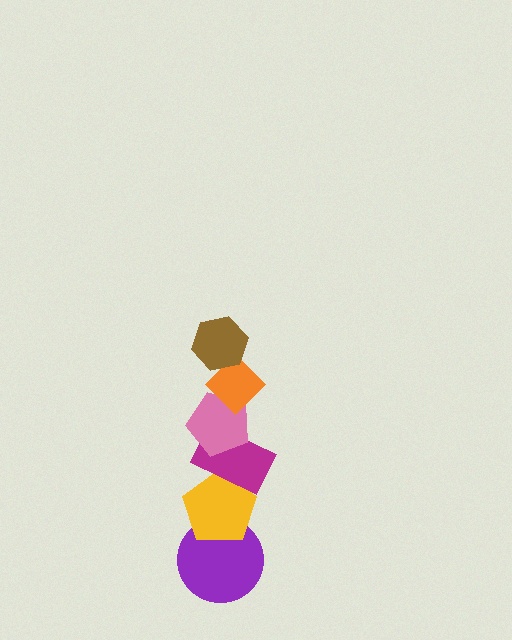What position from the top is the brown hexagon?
The brown hexagon is 1st from the top.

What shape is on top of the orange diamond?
The brown hexagon is on top of the orange diamond.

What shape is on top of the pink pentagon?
The orange diamond is on top of the pink pentagon.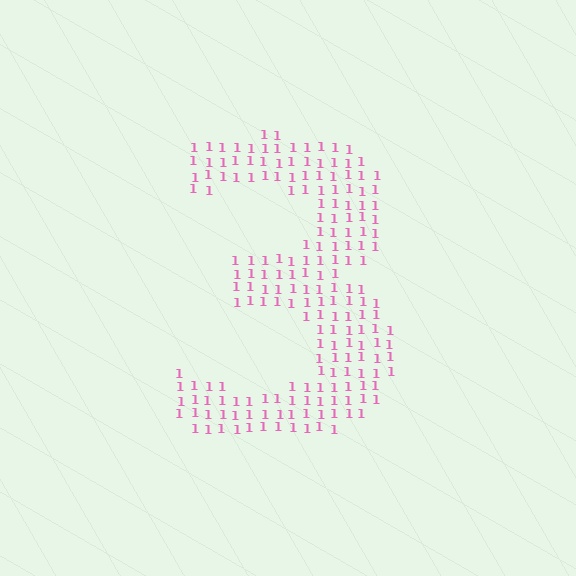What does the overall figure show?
The overall figure shows the digit 3.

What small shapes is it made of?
It is made of small digit 1's.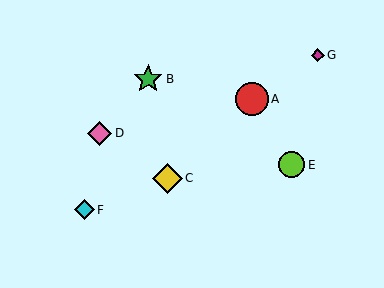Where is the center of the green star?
The center of the green star is at (148, 79).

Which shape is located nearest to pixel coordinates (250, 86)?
The red circle (labeled A) at (252, 99) is nearest to that location.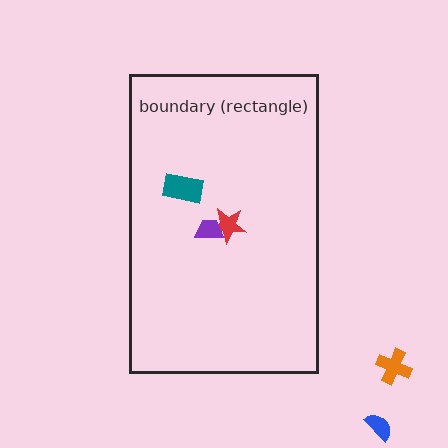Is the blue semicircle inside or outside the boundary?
Outside.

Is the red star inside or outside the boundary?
Inside.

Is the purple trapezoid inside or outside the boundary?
Inside.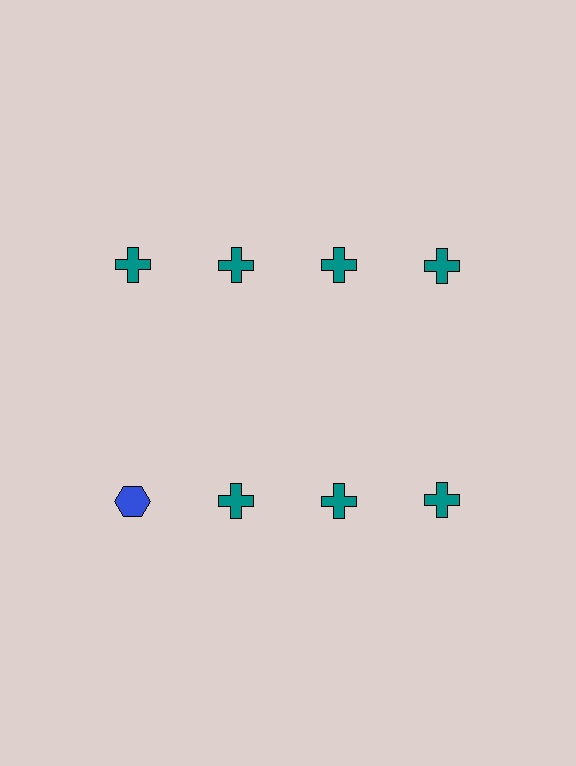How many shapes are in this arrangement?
There are 8 shapes arranged in a grid pattern.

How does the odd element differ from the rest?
It differs in both color (blue instead of teal) and shape (hexagon instead of cross).